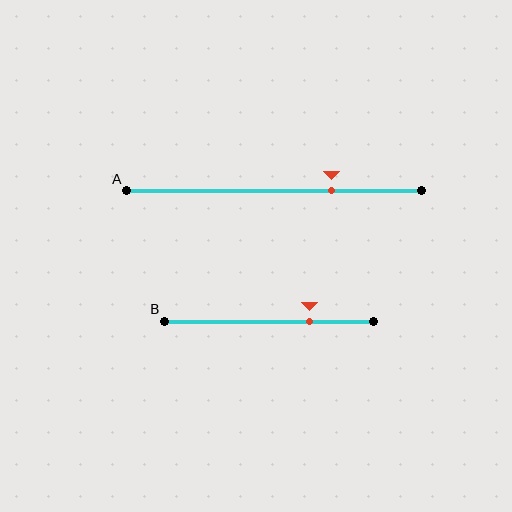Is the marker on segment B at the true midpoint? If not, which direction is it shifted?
No, the marker on segment B is shifted to the right by about 19% of the segment length.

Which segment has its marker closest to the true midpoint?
Segment B has its marker closest to the true midpoint.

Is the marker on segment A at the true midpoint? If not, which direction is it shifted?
No, the marker on segment A is shifted to the right by about 20% of the segment length.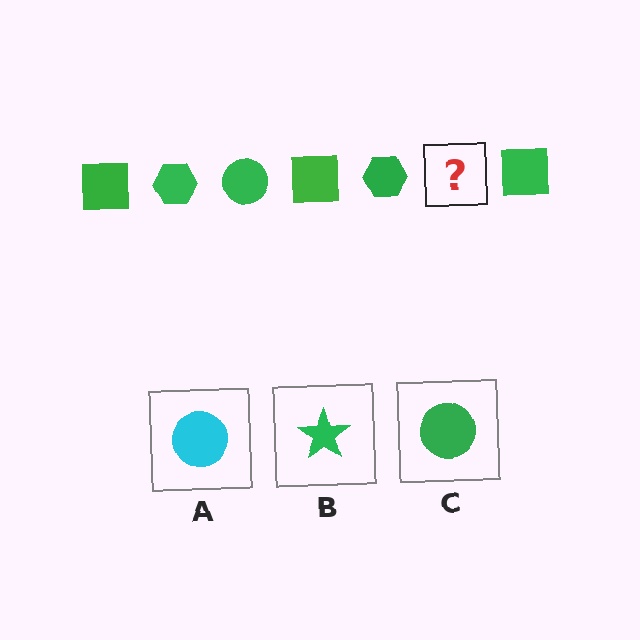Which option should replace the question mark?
Option C.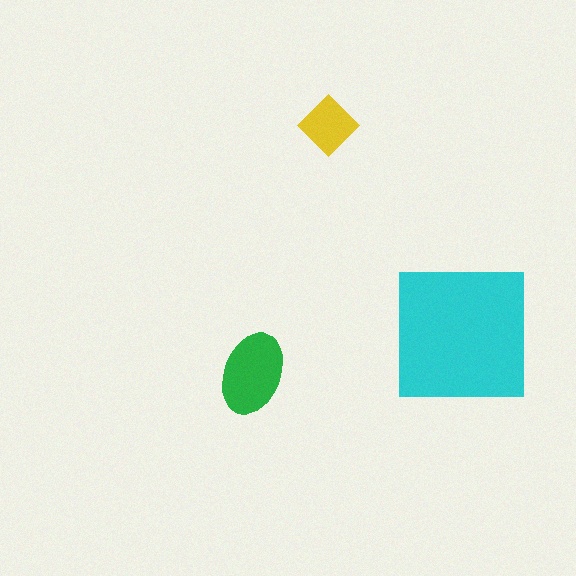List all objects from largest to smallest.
The cyan square, the green ellipse, the yellow diamond.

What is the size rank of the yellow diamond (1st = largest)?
3rd.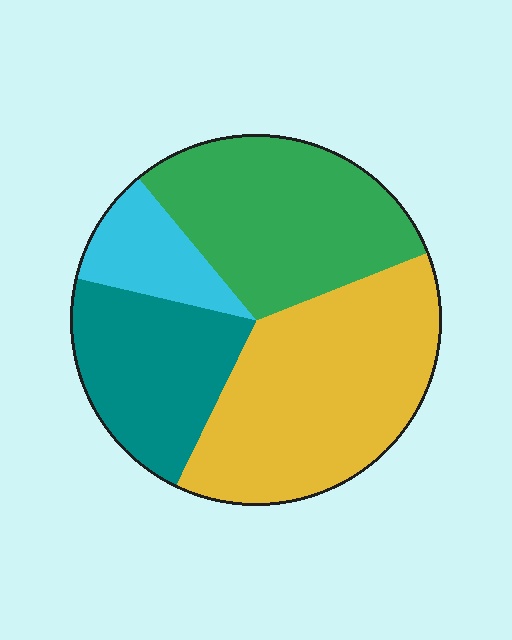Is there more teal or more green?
Green.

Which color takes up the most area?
Yellow, at roughly 40%.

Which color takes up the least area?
Cyan, at roughly 10%.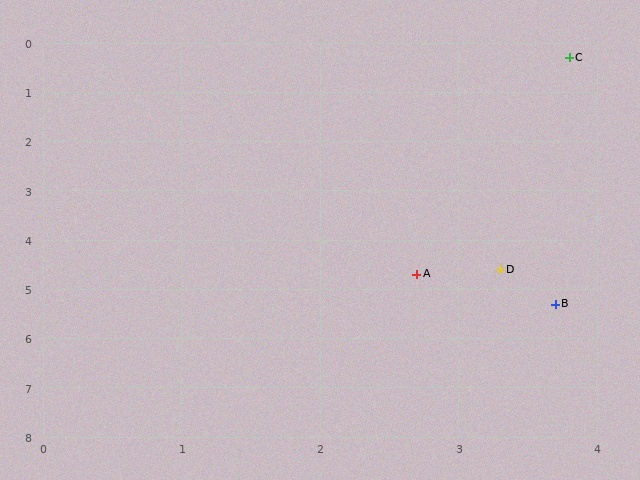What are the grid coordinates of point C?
Point C is at approximately (3.8, 0.3).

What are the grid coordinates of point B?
Point B is at approximately (3.7, 5.3).